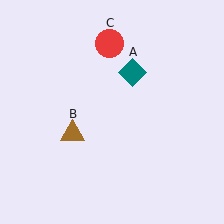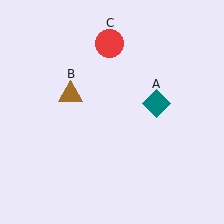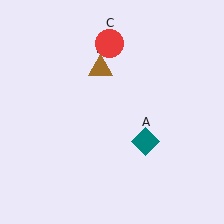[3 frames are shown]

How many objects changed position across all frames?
2 objects changed position: teal diamond (object A), brown triangle (object B).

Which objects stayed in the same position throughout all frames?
Red circle (object C) remained stationary.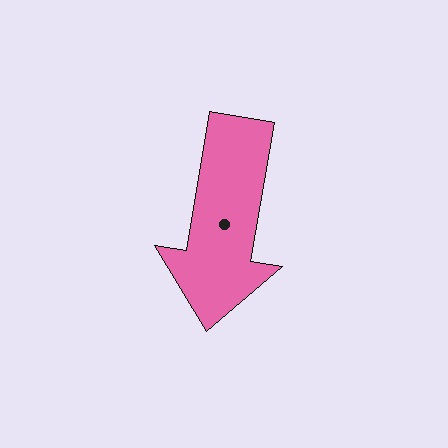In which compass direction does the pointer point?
South.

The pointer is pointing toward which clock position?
Roughly 6 o'clock.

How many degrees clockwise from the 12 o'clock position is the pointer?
Approximately 189 degrees.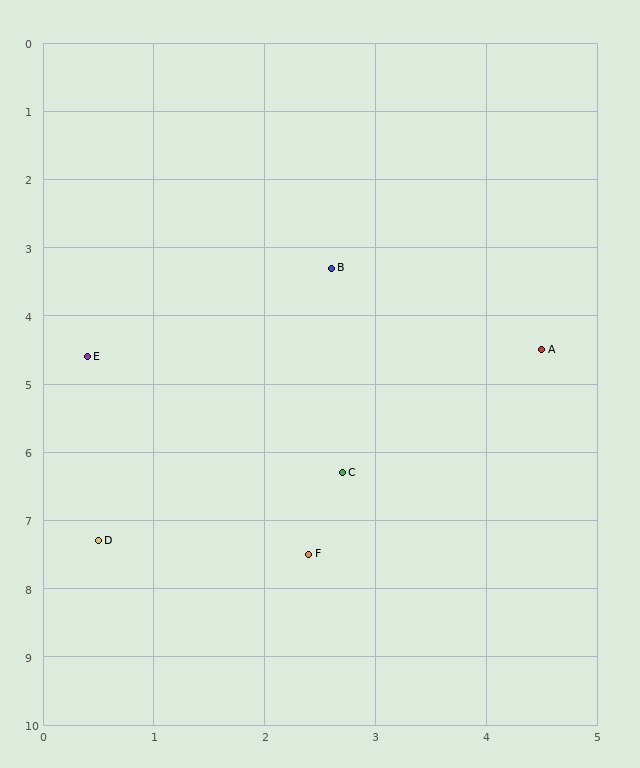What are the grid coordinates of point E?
Point E is at approximately (0.4, 4.6).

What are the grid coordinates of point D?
Point D is at approximately (0.5, 7.3).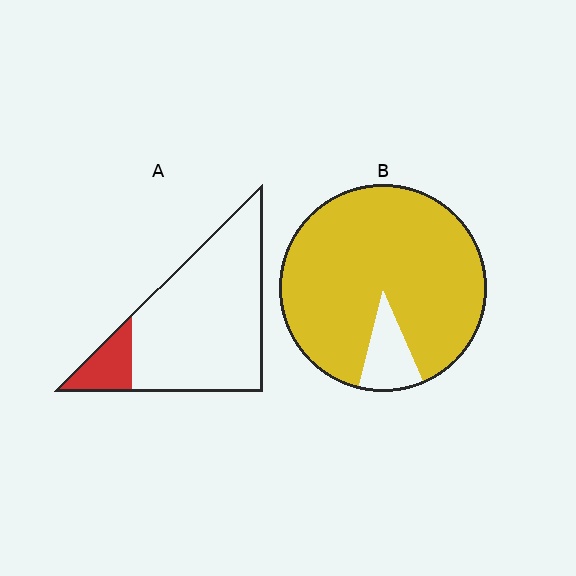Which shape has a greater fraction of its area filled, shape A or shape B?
Shape B.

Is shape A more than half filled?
No.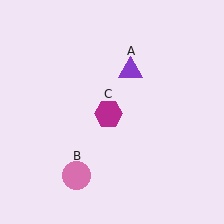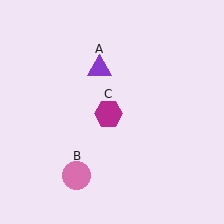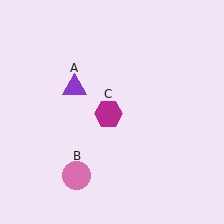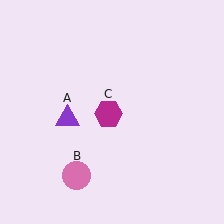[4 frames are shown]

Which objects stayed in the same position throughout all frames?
Pink circle (object B) and magenta hexagon (object C) remained stationary.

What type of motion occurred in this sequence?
The purple triangle (object A) rotated counterclockwise around the center of the scene.